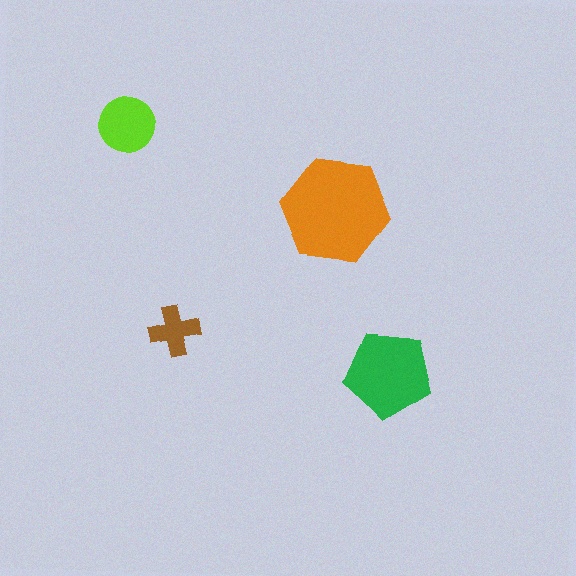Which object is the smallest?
The brown cross.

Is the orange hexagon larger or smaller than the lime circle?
Larger.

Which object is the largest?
The orange hexagon.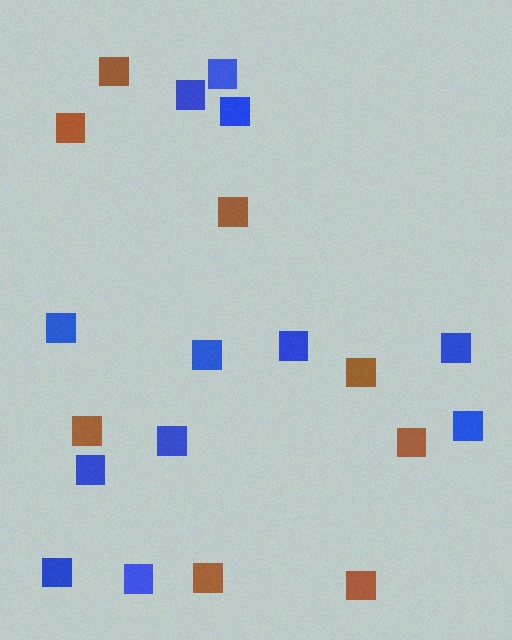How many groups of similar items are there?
There are 2 groups: one group of blue squares (12) and one group of brown squares (8).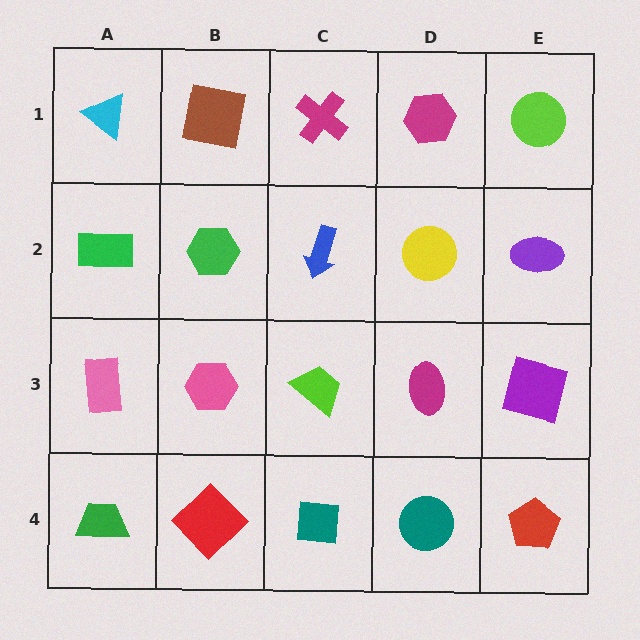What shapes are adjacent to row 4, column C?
A lime trapezoid (row 3, column C), a red diamond (row 4, column B), a teal circle (row 4, column D).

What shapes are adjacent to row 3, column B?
A green hexagon (row 2, column B), a red diamond (row 4, column B), a pink rectangle (row 3, column A), a lime trapezoid (row 3, column C).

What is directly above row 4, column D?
A magenta ellipse.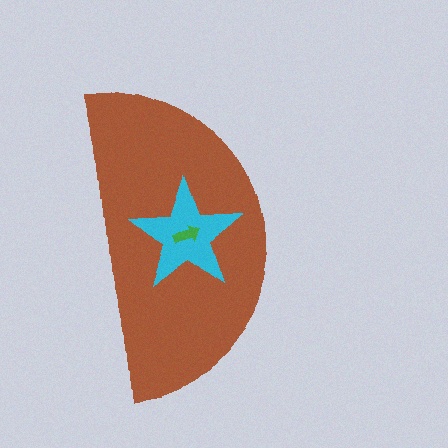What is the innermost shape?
The green arrow.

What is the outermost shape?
The brown semicircle.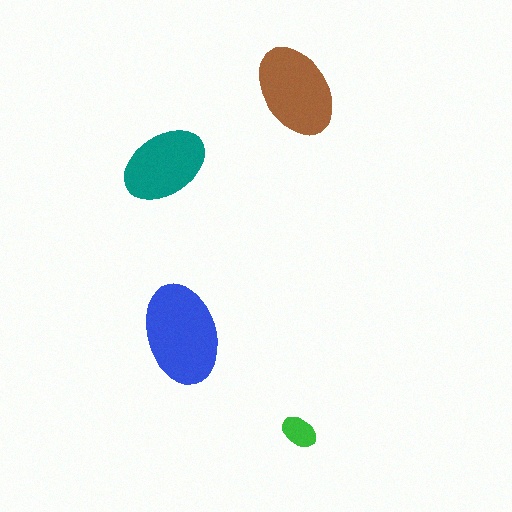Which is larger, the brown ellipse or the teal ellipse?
The brown one.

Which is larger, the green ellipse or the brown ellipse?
The brown one.